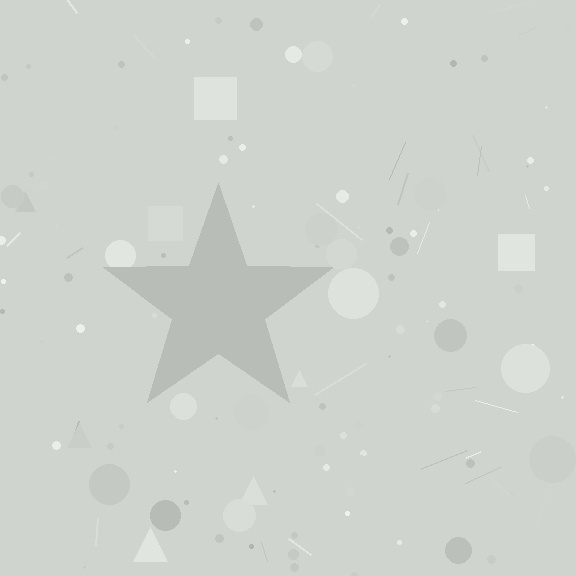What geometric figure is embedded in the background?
A star is embedded in the background.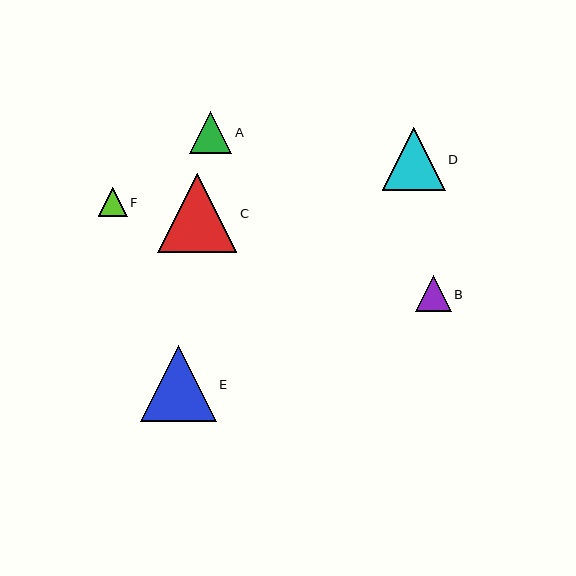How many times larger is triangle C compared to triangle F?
Triangle C is approximately 2.7 times the size of triangle F.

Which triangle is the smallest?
Triangle F is the smallest with a size of approximately 29 pixels.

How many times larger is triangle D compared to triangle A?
Triangle D is approximately 1.5 times the size of triangle A.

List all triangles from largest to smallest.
From largest to smallest: C, E, D, A, B, F.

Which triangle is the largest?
Triangle C is the largest with a size of approximately 79 pixels.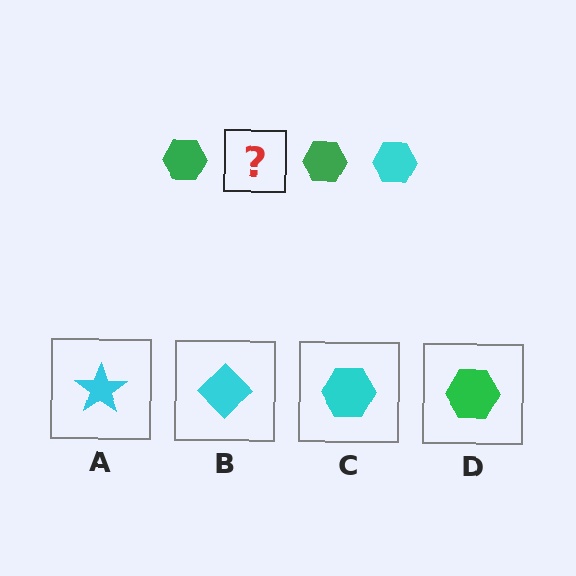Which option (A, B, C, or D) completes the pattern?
C.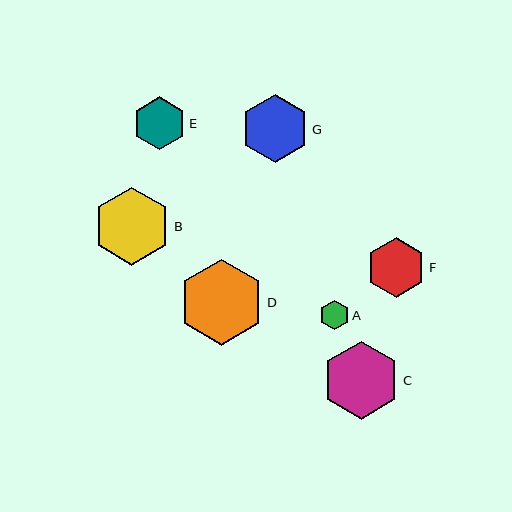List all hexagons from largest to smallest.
From largest to smallest: D, B, C, G, F, E, A.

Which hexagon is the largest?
Hexagon D is the largest with a size of approximately 86 pixels.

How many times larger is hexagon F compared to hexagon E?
Hexagon F is approximately 1.1 times the size of hexagon E.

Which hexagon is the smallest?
Hexagon A is the smallest with a size of approximately 30 pixels.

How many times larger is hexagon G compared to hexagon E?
Hexagon G is approximately 1.3 times the size of hexagon E.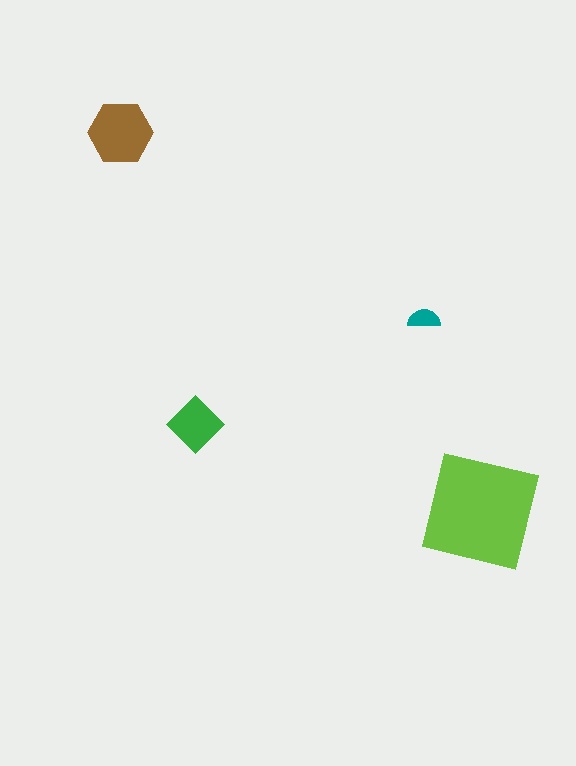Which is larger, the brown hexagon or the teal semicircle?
The brown hexagon.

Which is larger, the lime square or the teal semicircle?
The lime square.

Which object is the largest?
The lime square.